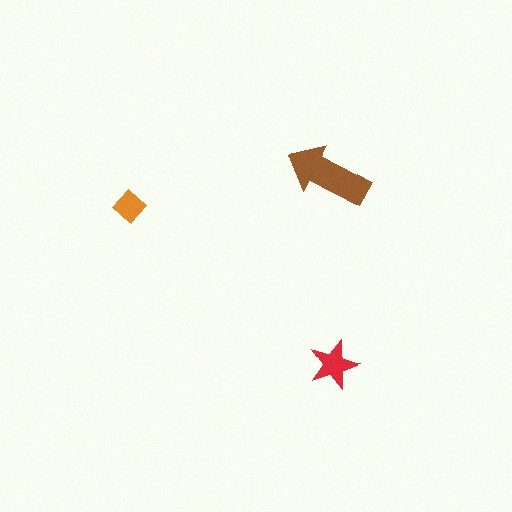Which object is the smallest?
The orange diamond.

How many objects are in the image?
There are 3 objects in the image.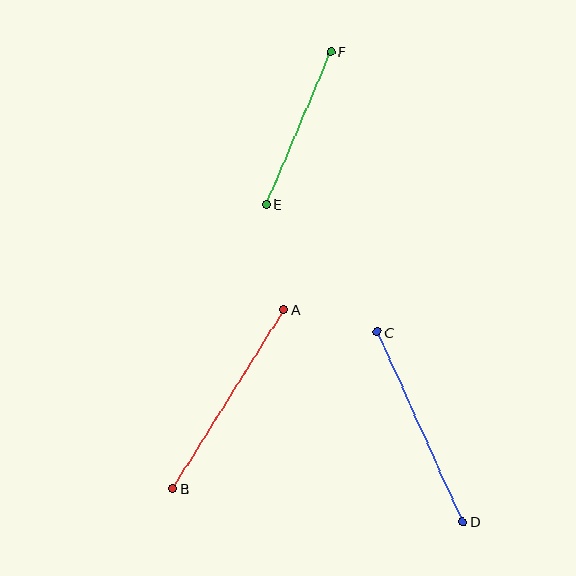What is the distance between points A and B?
The distance is approximately 211 pixels.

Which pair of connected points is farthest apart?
Points A and B are farthest apart.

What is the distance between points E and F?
The distance is approximately 166 pixels.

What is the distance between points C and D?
The distance is approximately 208 pixels.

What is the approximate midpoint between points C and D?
The midpoint is at approximately (420, 427) pixels.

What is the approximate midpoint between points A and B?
The midpoint is at approximately (228, 399) pixels.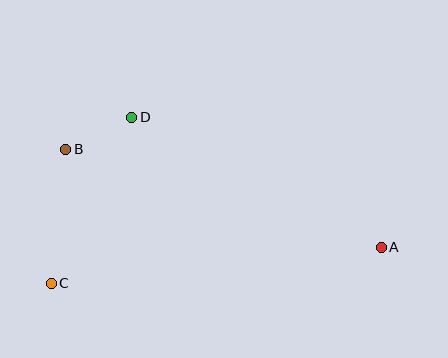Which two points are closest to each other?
Points B and D are closest to each other.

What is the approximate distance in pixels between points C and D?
The distance between C and D is approximately 184 pixels.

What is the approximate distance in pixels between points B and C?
The distance between B and C is approximately 135 pixels.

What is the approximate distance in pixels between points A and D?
The distance between A and D is approximately 281 pixels.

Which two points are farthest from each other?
Points A and C are farthest from each other.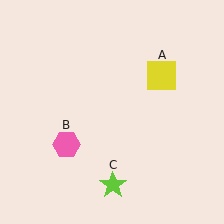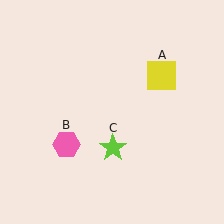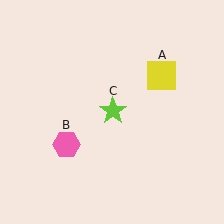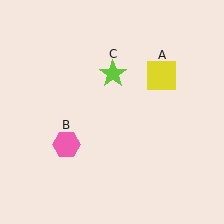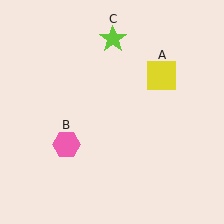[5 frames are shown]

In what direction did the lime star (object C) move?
The lime star (object C) moved up.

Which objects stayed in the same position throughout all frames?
Yellow square (object A) and pink hexagon (object B) remained stationary.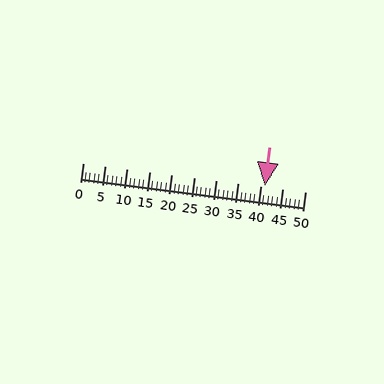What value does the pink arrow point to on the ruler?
The pink arrow points to approximately 41.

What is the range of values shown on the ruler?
The ruler shows values from 0 to 50.